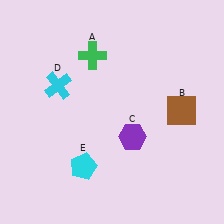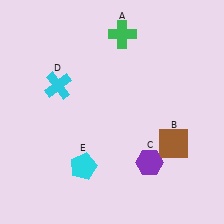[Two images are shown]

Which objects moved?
The objects that moved are: the green cross (A), the brown square (B), the purple hexagon (C).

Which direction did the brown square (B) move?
The brown square (B) moved down.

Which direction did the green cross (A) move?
The green cross (A) moved right.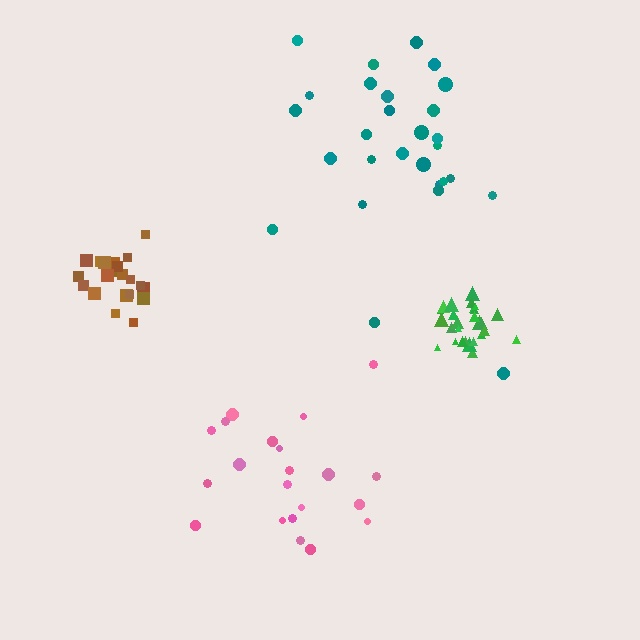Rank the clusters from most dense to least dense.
green, brown, pink, teal.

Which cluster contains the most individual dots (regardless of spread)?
Teal (28).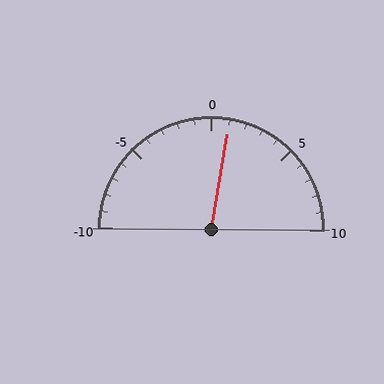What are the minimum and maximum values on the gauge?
The gauge ranges from -10 to 10.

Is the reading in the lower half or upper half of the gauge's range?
The reading is in the upper half of the range (-10 to 10).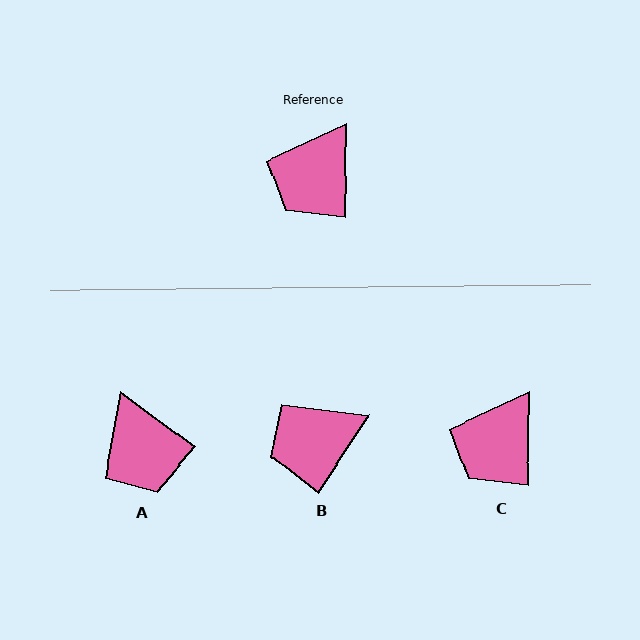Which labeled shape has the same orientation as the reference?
C.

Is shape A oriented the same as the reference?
No, it is off by about 55 degrees.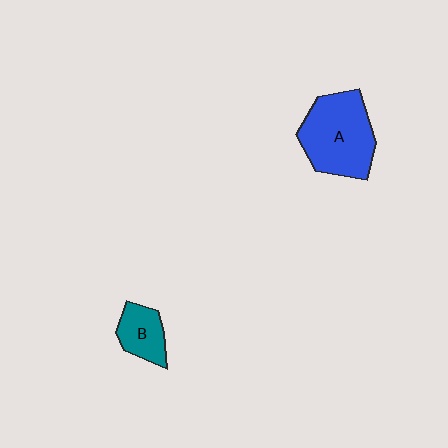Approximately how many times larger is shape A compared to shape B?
Approximately 2.3 times.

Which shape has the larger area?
Shape A (blue).